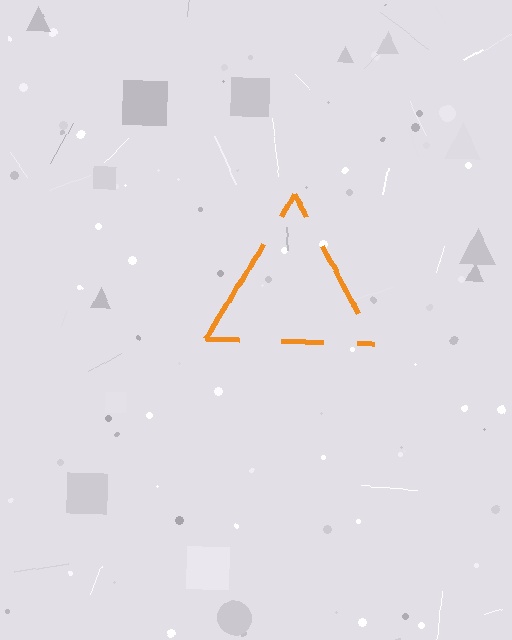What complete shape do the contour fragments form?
The contour fragments form a triangle.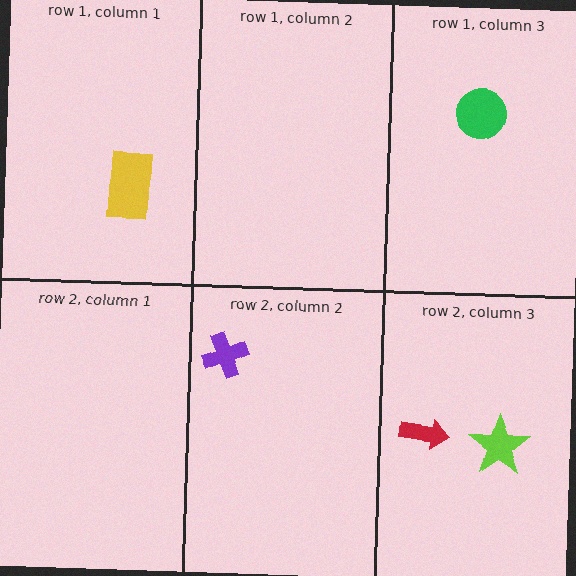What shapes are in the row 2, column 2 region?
The purple cross.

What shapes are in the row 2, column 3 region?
The lime star, the red arrow.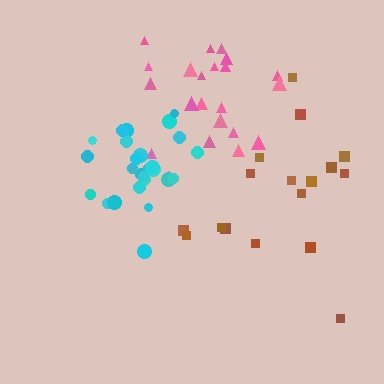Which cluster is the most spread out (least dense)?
Brown.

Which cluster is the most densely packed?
Cyan.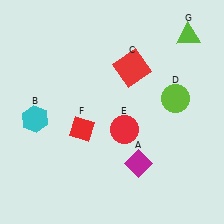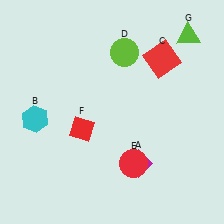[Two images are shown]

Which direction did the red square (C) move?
The red square (C) moved right.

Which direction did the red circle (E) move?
The red circle (E) moved down.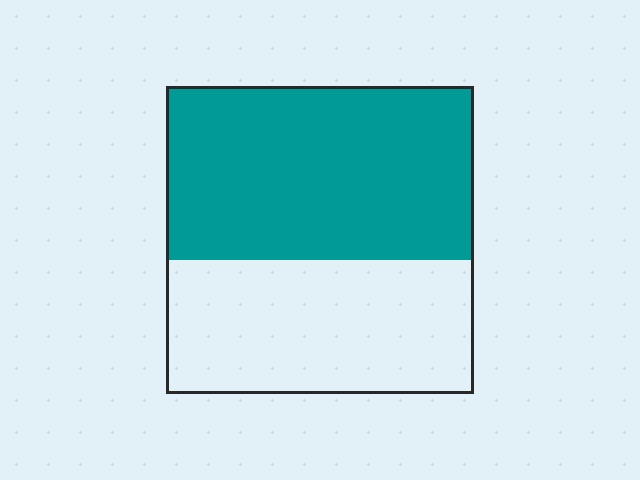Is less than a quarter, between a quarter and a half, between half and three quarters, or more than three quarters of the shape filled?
Between half and three quarters.